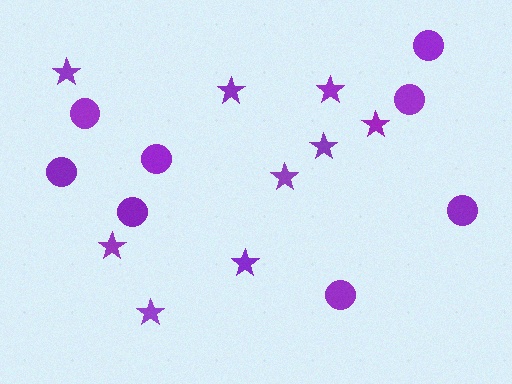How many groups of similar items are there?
There are 2 groups: one group of stars (9) and one group of circles (8).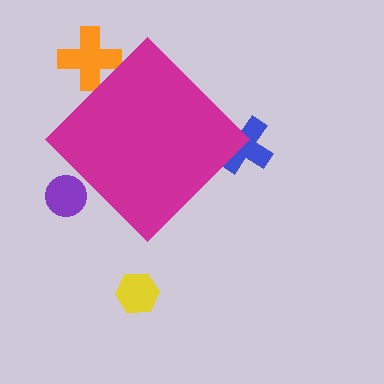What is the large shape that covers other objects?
A magenta diamond.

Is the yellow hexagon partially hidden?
No, the yellow hexagon is fully visible.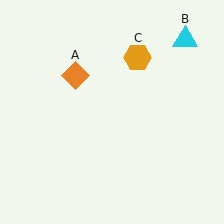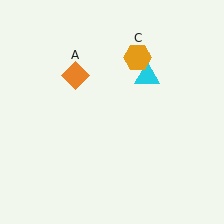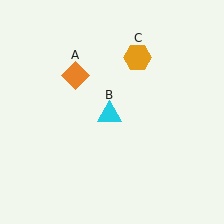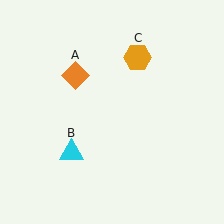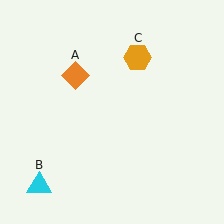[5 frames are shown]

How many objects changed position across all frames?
1 object changed position: cyan triangle (object B).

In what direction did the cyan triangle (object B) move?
The cyan triangle (object B) moved down and to the left.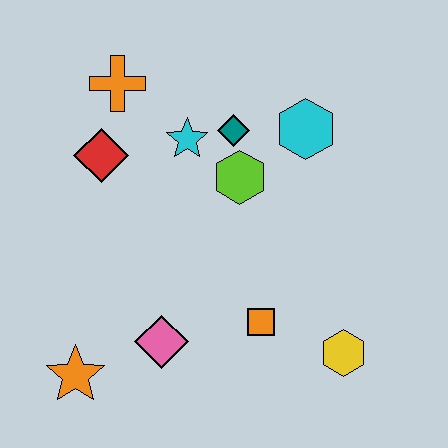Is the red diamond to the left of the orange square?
Yes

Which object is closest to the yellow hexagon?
The orange square is closest to the yellow hexagon.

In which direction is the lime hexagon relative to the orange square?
The lime hexagon is above the orange square.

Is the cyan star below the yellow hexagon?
No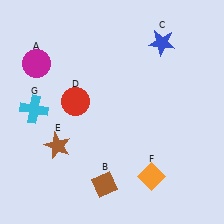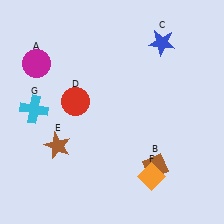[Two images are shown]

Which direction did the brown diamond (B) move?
The brown diamond (B) moved right.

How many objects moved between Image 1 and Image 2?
1 object moved between the two images.